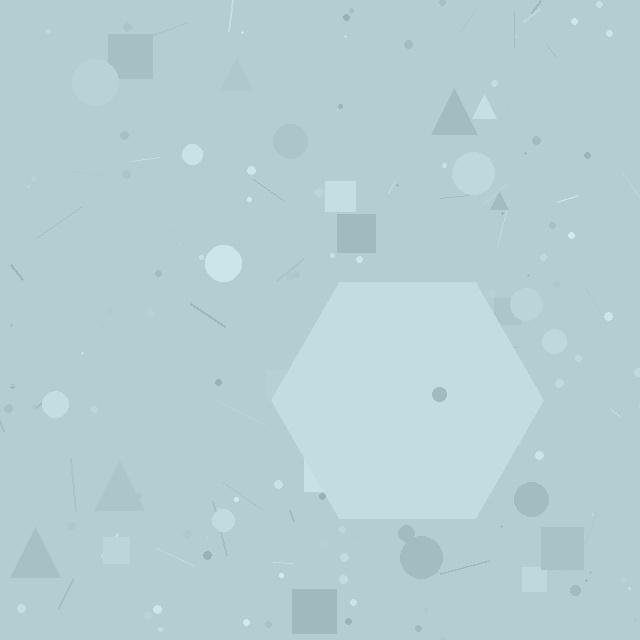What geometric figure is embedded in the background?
A hexagon is embedded in the background.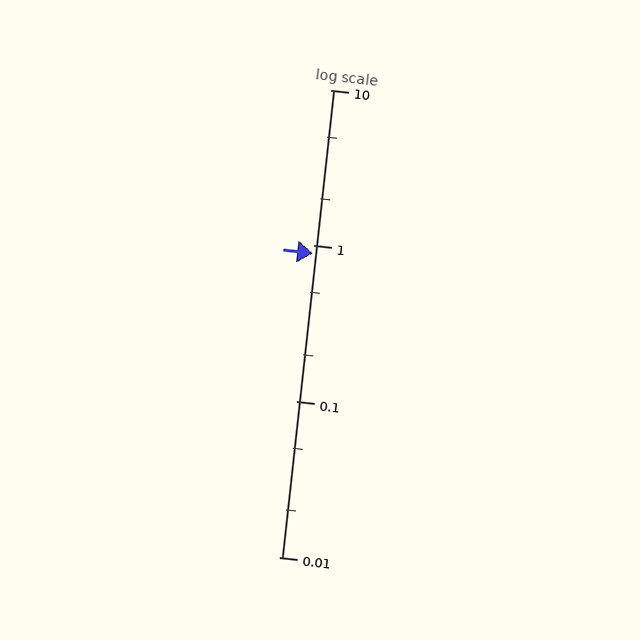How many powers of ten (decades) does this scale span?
The scale spans 3 decades, from 0.01 to 10.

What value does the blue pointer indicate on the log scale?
The pointer indicates approximately 0.89.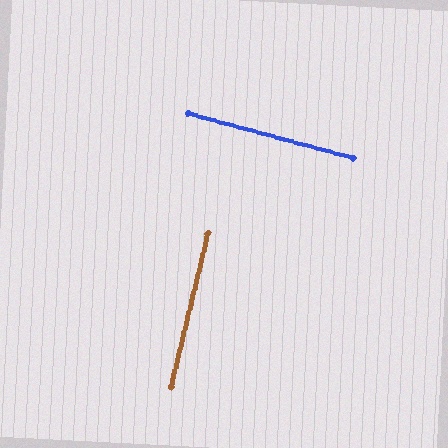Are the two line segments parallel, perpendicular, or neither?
Perpendicular — they meet at approximately 88°.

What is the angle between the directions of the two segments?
Approximately 88 degrees.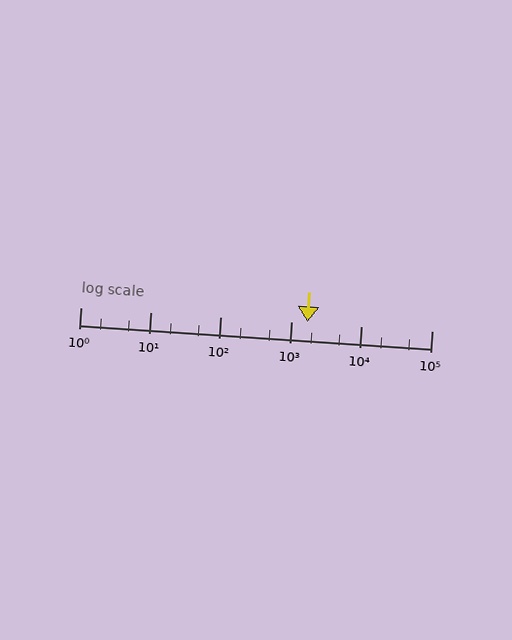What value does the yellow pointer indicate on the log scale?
The pointer indicates approximately 1700.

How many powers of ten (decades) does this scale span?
The scale spans 5 decades, from 1 to 100000.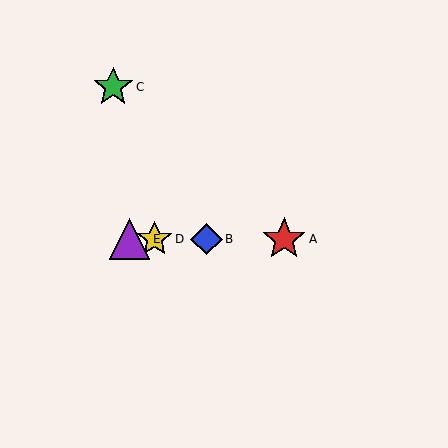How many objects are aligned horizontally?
4 objects (A, B, D, E) are aligned horizontally.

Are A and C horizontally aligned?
No, A is at y≈239 and C is at y≈87.